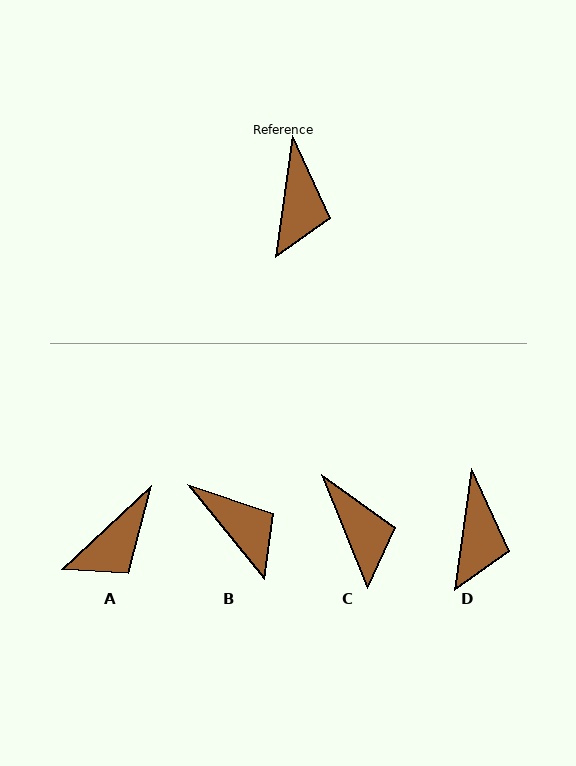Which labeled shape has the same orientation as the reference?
D.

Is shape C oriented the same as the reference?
No, it is off by about 30 degrees.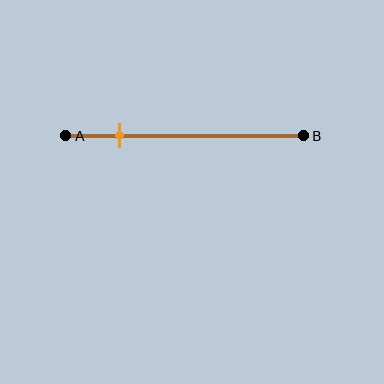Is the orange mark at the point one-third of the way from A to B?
No, the mark is at about 25% from A, not at the 33% one-third point.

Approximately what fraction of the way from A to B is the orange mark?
The orange mark is approximately 25% of the way from A to B.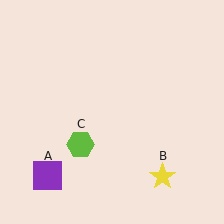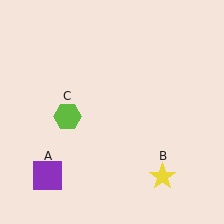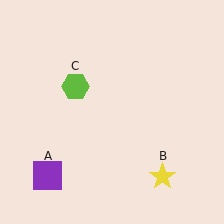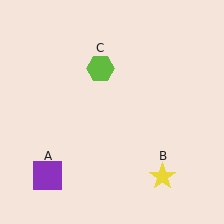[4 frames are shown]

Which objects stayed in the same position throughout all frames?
Purple square (object A) and yellow star (object B) remained stationary.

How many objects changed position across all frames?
1 object changed position: lime hexagon (object C).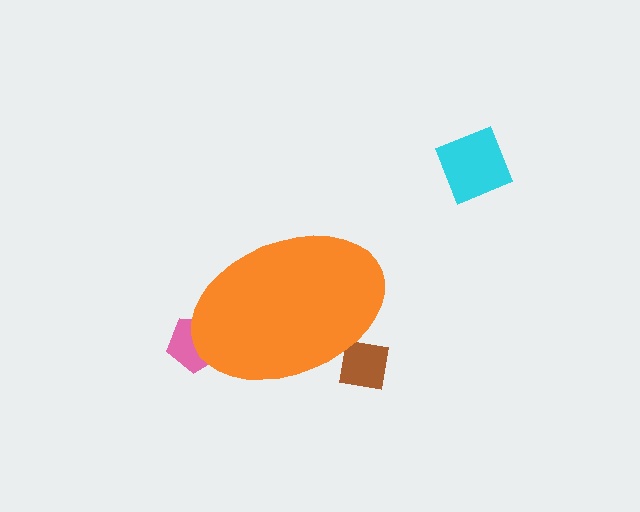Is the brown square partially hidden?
Yes, the brown square is partially hidden behind the orange ellipse.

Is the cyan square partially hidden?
No, the cyan square is fully visible.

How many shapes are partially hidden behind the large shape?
2 shapes are partially hidden.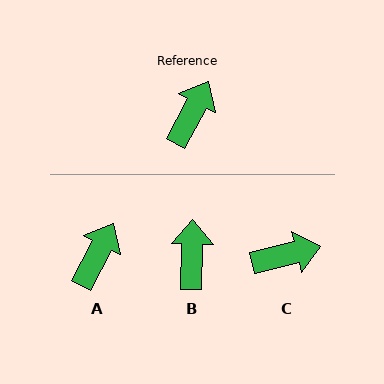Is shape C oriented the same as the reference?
No, it is off by about 49 degrees.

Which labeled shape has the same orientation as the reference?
A.